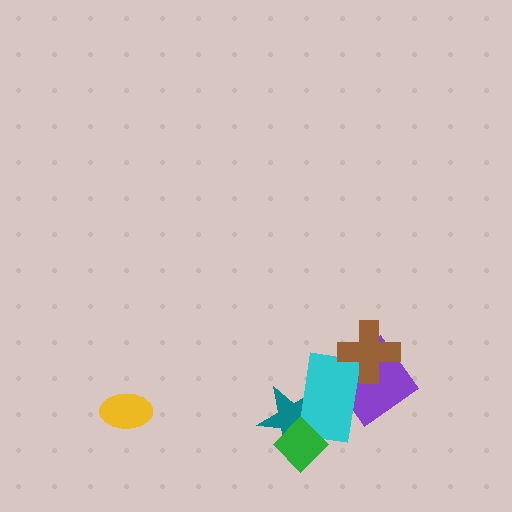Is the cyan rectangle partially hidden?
Yes, it is partially covered by another shape.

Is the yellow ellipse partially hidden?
No, no other shape covers it.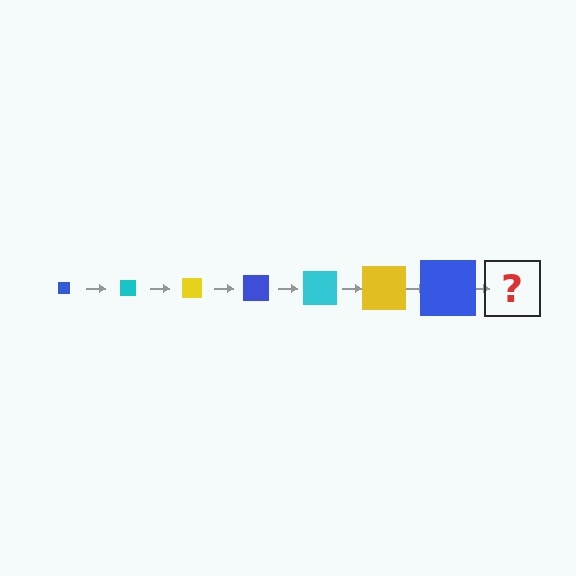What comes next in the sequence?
The next element should be a cyan square, larger than the previous one.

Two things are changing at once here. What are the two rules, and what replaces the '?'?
The two rules are that the square grows larger each step and the color cycles through blue, cyan, and yellow. The '?' should be a cyan square, larger than the previous one.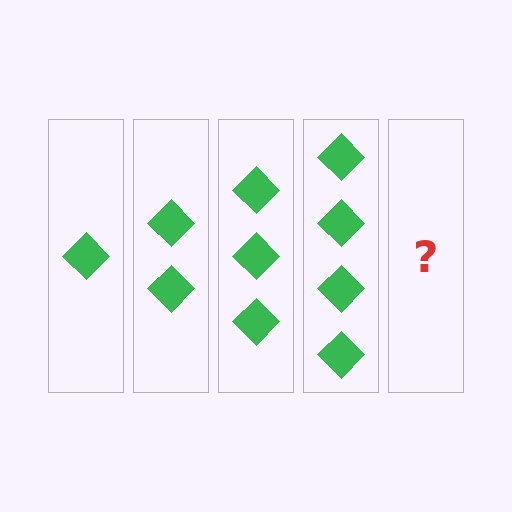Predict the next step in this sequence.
The next step is 5 diamonds.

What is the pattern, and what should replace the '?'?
The pattern is that each step adds one more diamond. The '?' should be 5 diamonds.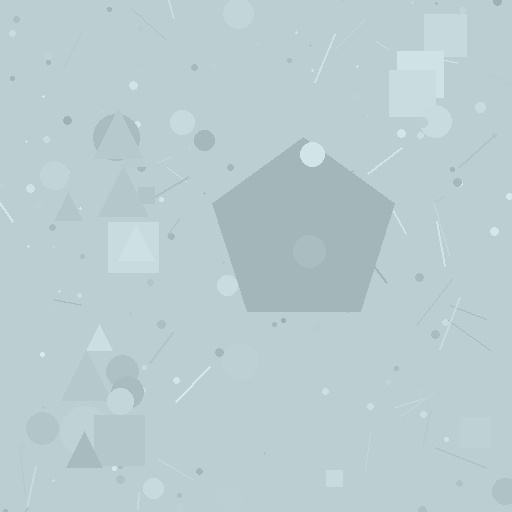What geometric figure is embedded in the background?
A pentagon is embedded in the background.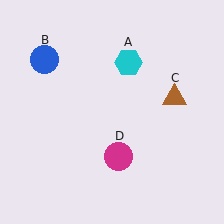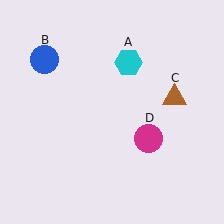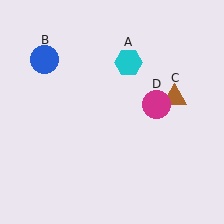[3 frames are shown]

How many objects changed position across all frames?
1 object changed position: magenta circle (object D).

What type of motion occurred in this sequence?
The magenta circle (object D) rotated counterclockwise around the center of the scene.